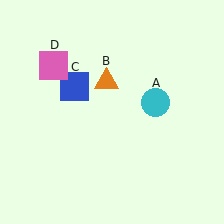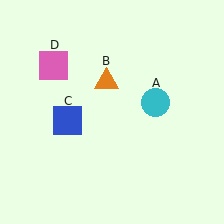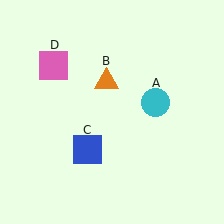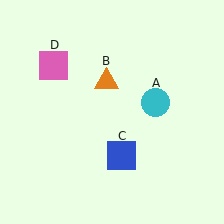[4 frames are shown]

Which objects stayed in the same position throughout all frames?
Cyan circle (object A) and orange triangle (object B) and pink square (object D) remained stationary.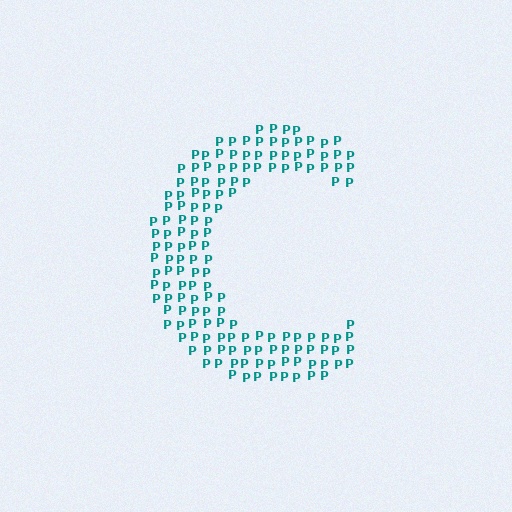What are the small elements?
The small elements are letter P's.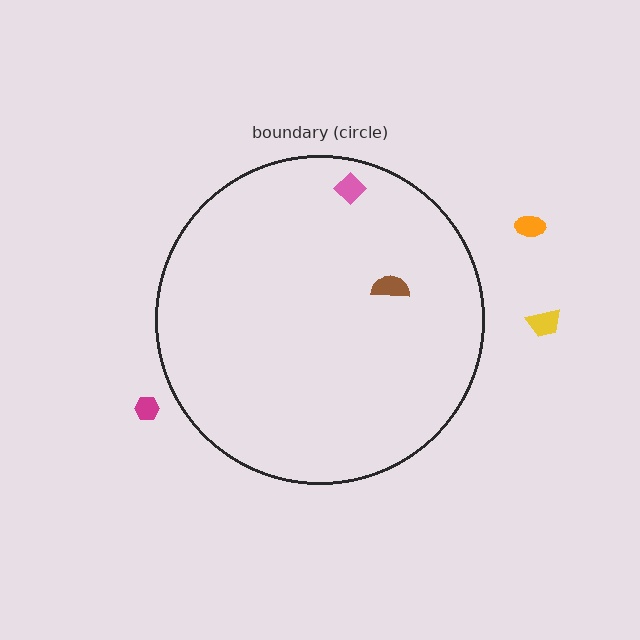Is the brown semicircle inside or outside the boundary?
Inside.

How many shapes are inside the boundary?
2 inside, 3 outside.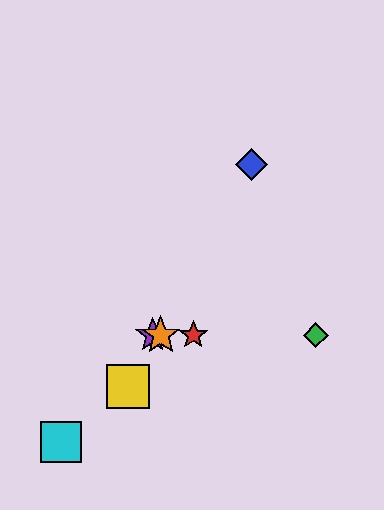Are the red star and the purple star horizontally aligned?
Yes, both are at y≈335.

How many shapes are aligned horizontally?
4 shapes (the red star, the green diamond, the purple star, the orange star) are aligned horizontally.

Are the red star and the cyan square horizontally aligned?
No, the red star is at y≈335 and the cyan square is at y≈442.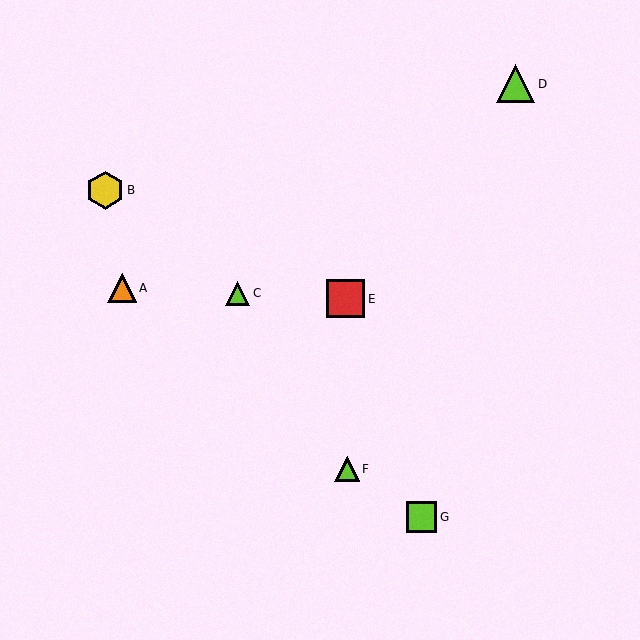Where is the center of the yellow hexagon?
The center of the yellow hexagon is at (105, 190).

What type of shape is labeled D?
Shape D is a lime triangle.